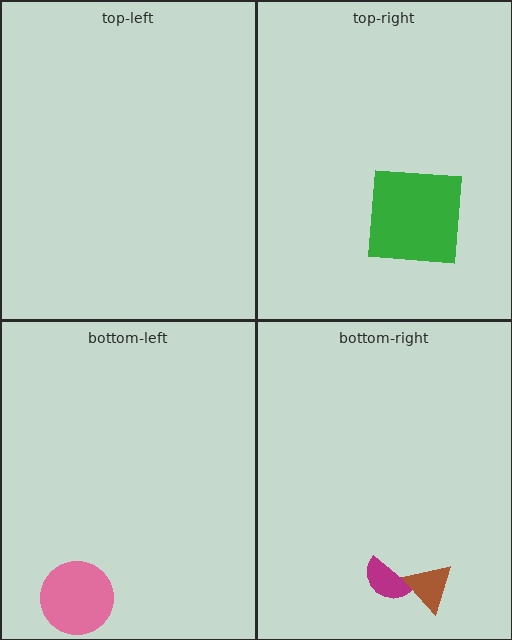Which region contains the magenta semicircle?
The bottom-right region.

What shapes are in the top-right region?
The green square.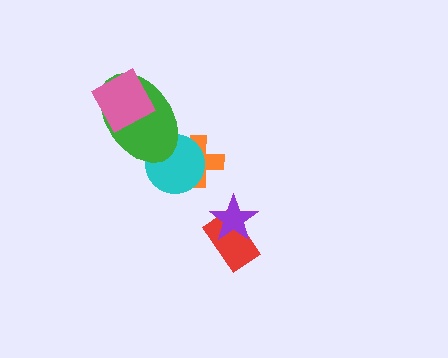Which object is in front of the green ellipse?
The pink diamond is in front of the green ellipse.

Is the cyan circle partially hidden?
Yes, it is partially covered by another shape.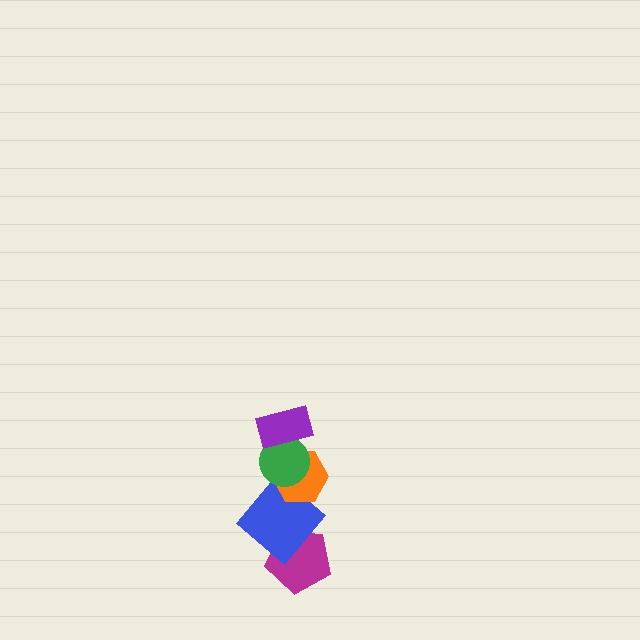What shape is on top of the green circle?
The purple rectangle is on top of the green circle.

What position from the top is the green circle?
The green circle is 2nd from the top.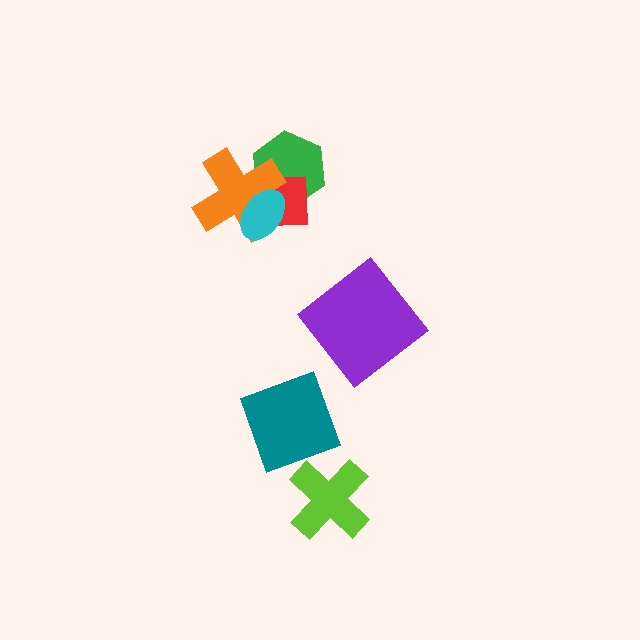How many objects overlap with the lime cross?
0 objects overlap with the lime cross.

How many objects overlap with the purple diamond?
0 objects overlap with the purple diamond.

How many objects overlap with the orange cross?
3 objects overlap with the orange cross.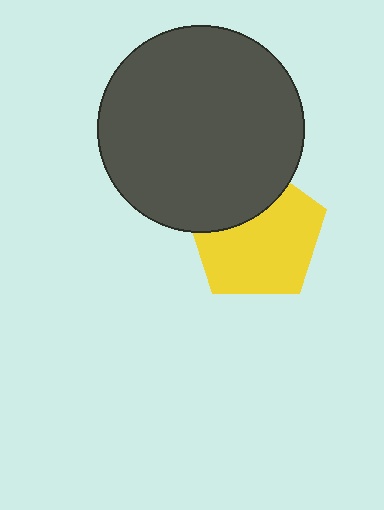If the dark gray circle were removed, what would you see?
You would see the complete yellow pentagon.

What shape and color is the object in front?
The object in front is a dark gray circle.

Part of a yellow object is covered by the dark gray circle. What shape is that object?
It is a pentagon.